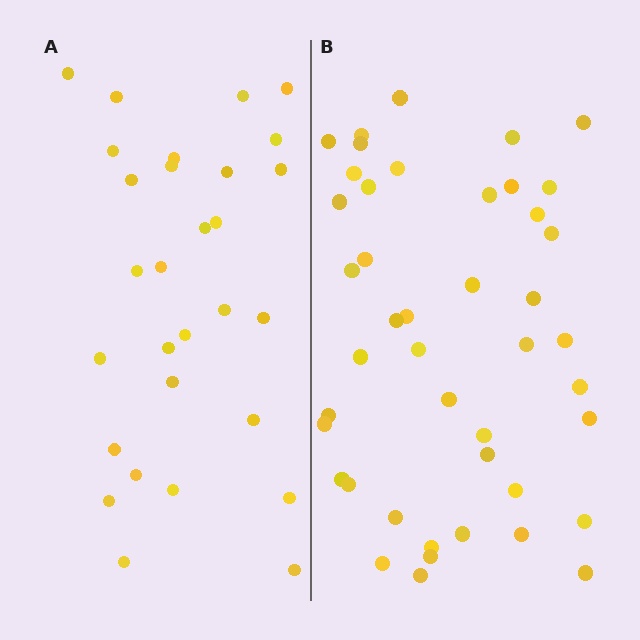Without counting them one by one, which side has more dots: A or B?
Region B (the right region) has more dots.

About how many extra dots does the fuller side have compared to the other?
Region B has approximately 15 more dots than region A.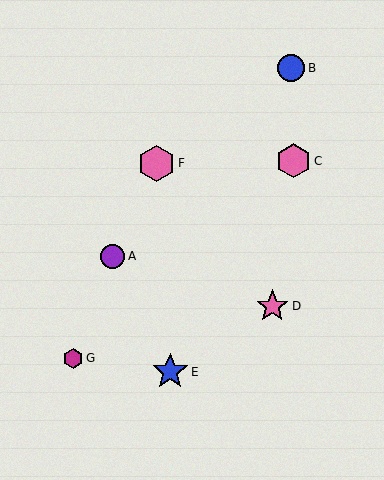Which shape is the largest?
The pink hexagon (labeled F) is the largest.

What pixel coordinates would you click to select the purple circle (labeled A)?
Click at (113, 256) to select the purple circle A.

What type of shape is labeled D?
Shape D is a pink star.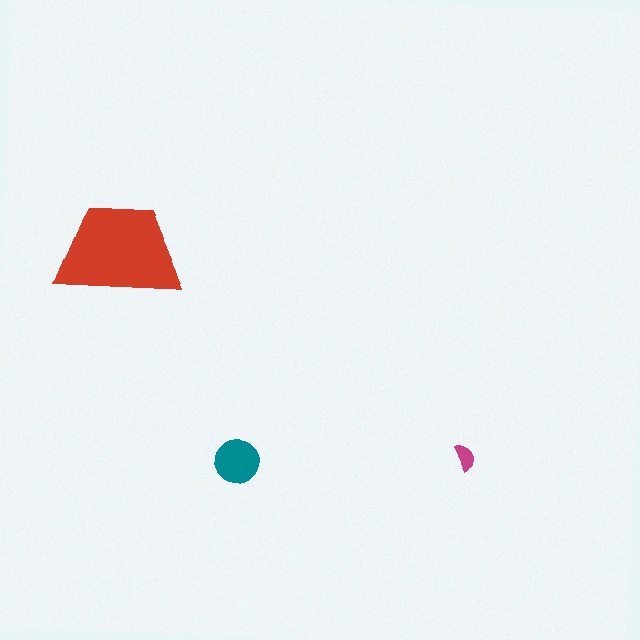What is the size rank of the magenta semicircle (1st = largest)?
3rd.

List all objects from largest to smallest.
The red trapezoid, the teal circle, the magenta semicircle.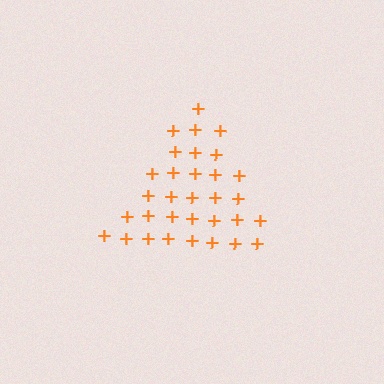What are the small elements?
The small elements are plus signs.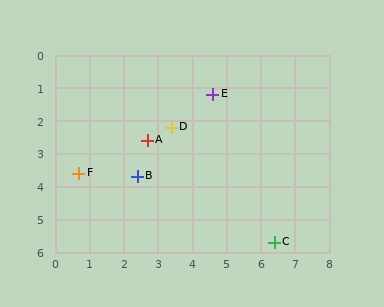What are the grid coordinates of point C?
Point C is at approximately (6.4, 5.7).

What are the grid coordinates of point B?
Point B is at approximately (2.4, 3.7).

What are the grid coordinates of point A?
Point A is at approximately (2.7, 2.6).